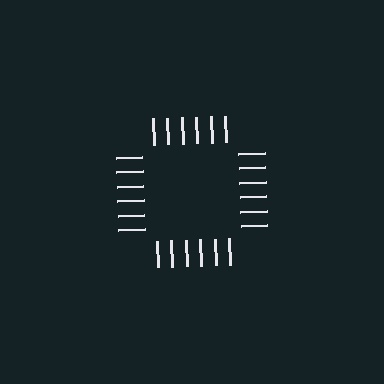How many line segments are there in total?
24 — 6 along each of the 4 edges.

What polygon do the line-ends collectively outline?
An illusory square — the line segments terminate on its edges but no continuous stroke is drawn.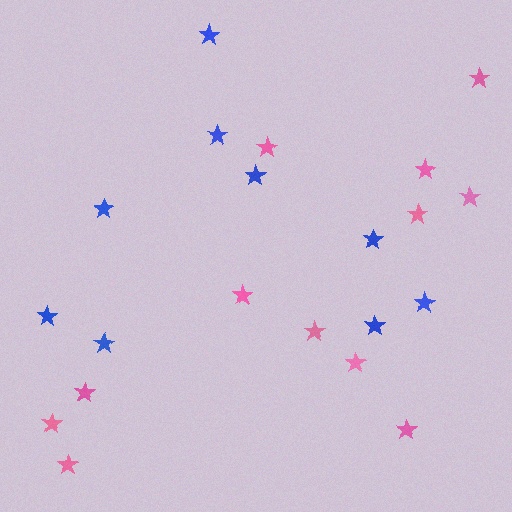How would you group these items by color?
There are 2 groups: one group of blue stars (9) and one group of pink stars (12).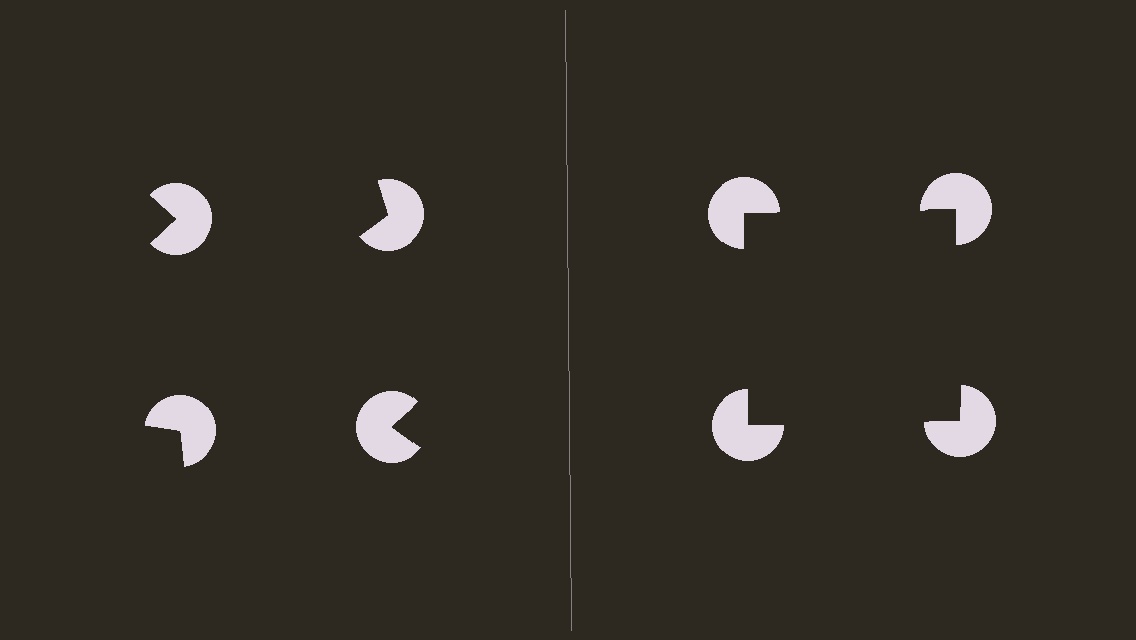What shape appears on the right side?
An illusory square.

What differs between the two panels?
The pac-man discs are positioned identically on both sides; only the wedge orientations differ. On the right they align to a square; on the left they are misaligned.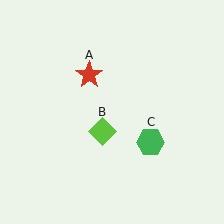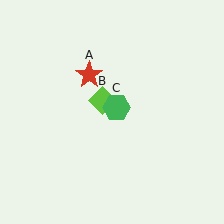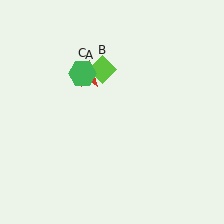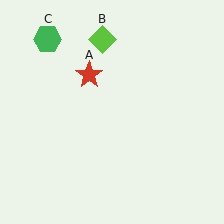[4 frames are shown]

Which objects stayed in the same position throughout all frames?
Red star (object A) remained stationary.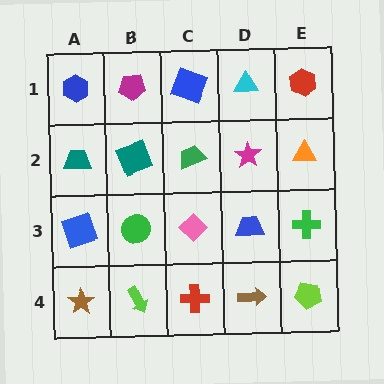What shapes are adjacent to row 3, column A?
A teal trapezoid (row 2, column A), a brown star (row 4, column A), a green circle (row 3, column B).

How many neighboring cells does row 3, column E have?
3.